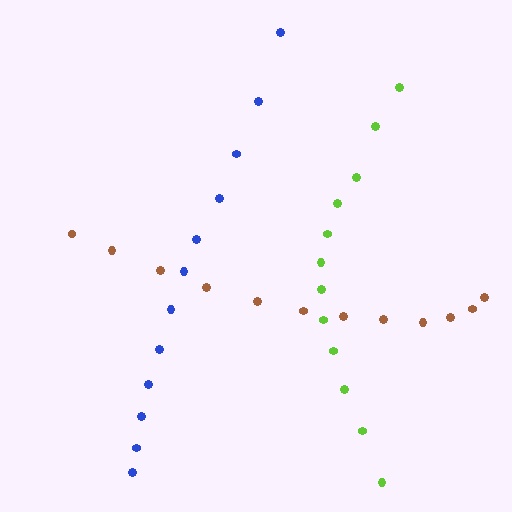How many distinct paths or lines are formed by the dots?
There are 3 distinct paths.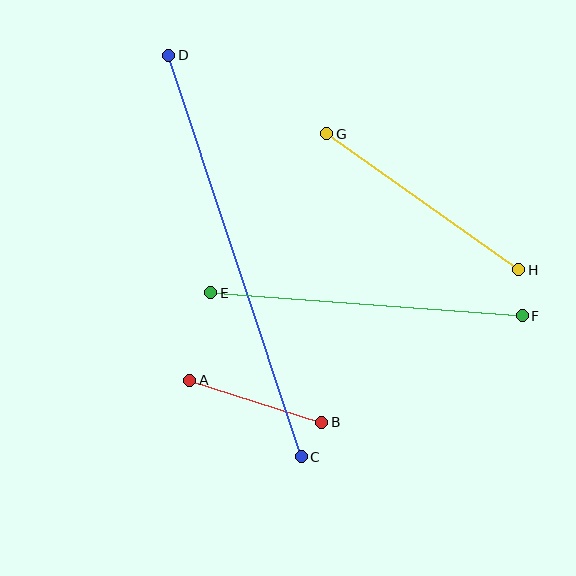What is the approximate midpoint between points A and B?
The midpoint is at approximately (256, 401) pixels.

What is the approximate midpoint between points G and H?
The midpoint is at approximately (423, 202) pixels.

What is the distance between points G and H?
The distance is approximately 236 pixels.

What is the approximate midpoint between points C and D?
The midpoint is at approximately (235, 256) pixels.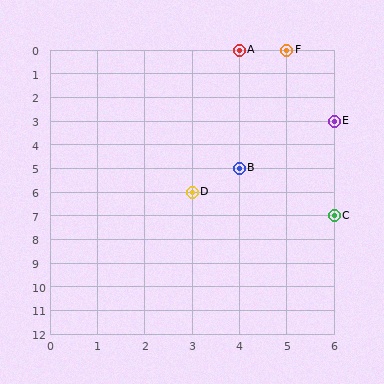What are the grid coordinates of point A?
Point A is at grid coordinates (4, 0).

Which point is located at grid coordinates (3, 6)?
Point D is at (3, 6).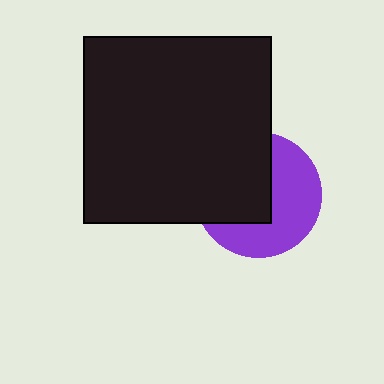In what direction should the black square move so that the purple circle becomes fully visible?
The black square should move toward the upper-left. That is the shortest direction to clear the overlap and leave the purple circle fully visible.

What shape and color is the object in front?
The object in front is a black square.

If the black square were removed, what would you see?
You would see the complete purple circle.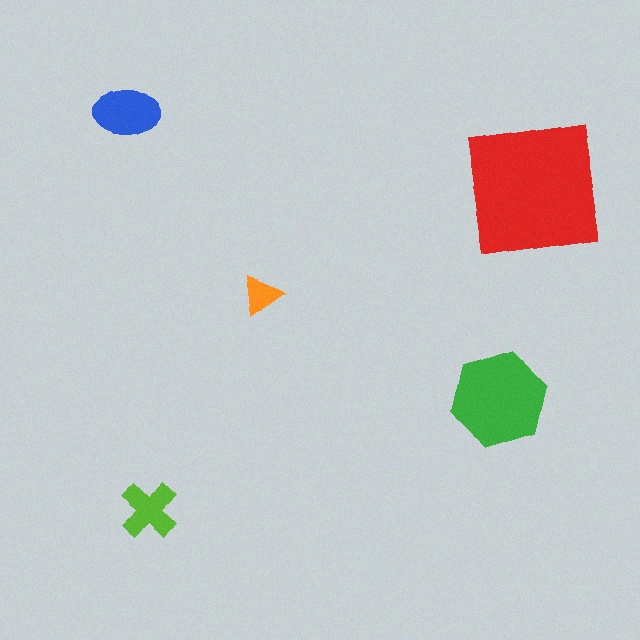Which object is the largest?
The red square.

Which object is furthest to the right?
The red square is rightmost.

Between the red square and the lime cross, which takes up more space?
The red square.